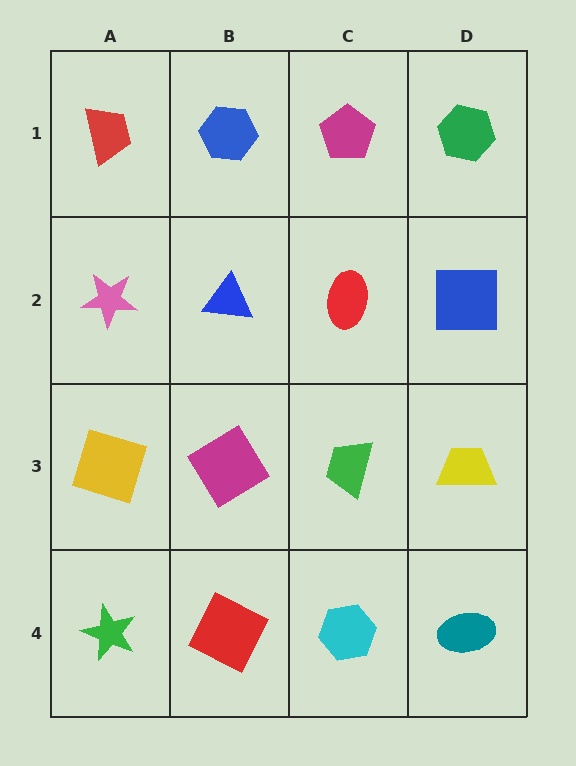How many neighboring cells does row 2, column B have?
4.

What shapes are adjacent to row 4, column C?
A green trapezoid (row 3, column C), a red square (row 4, column B), a teal ellipse (row 4, column D).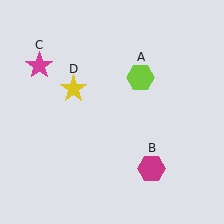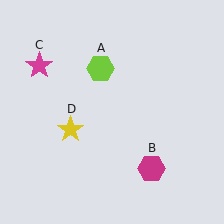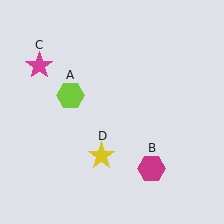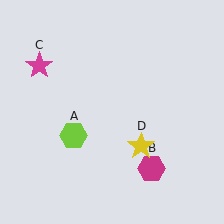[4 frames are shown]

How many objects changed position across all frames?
2 objects changed position: lime hexagon (object A), yellow star (object D).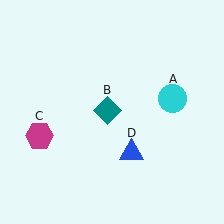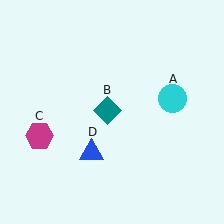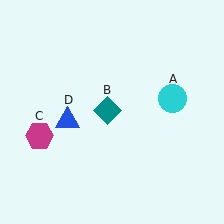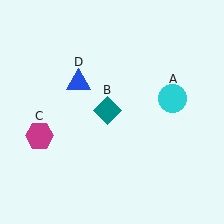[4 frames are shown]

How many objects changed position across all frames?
1 object changed position: blue triangle (object D).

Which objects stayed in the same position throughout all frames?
Cyan circle (object A) and teal diamond (object B) and magenta hexagon (object C) remained stationary.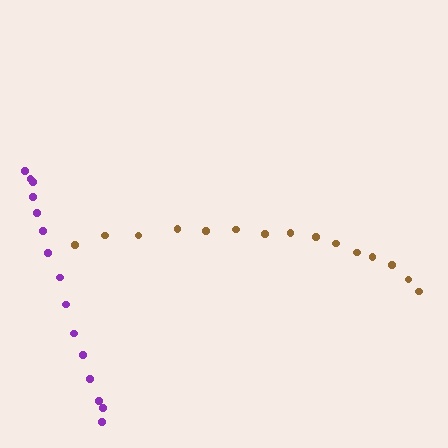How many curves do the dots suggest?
There are 2 distinct paths.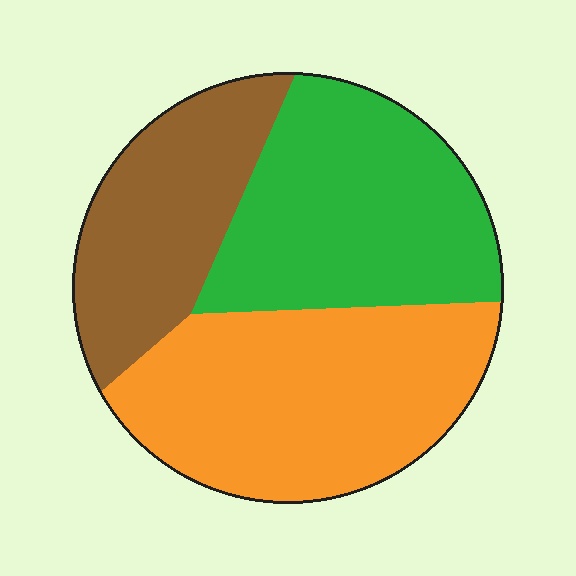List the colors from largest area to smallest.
From largest to smallest: orange, green, brown.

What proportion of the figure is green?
Green covers about 35% of the figure.